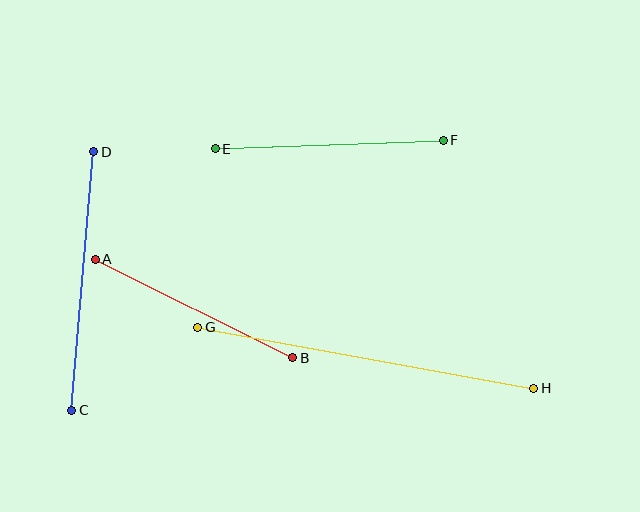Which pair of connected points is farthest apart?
Points G and H are farthest apart.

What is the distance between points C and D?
The distance is approximately 260 pixels.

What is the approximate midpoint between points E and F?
The midpoint is at approximately (329, 145) pixels.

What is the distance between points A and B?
The distance is approximately 221 pixels.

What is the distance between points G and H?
The distance is approximately 342 pixels.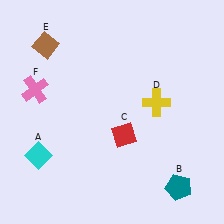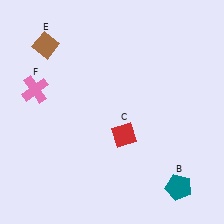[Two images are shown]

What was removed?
The cyan diamond (A), the yellow cross (D) were removed in Image 2.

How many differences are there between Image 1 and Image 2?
There are 2 differences between the two images.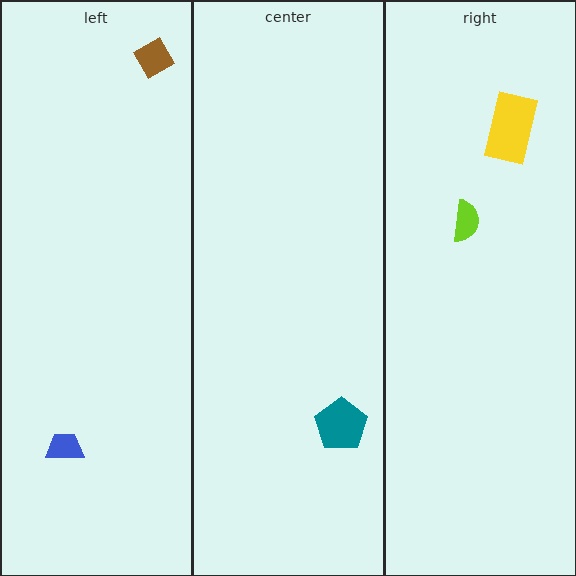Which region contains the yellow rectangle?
The right region.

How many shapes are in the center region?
1.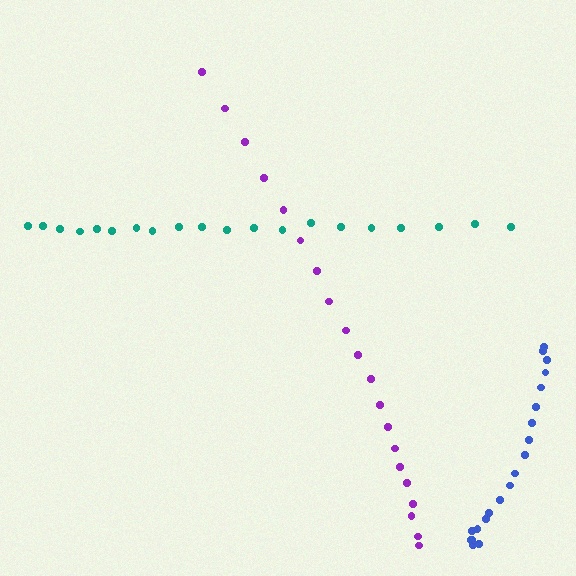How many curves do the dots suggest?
There are 3 distinct paths.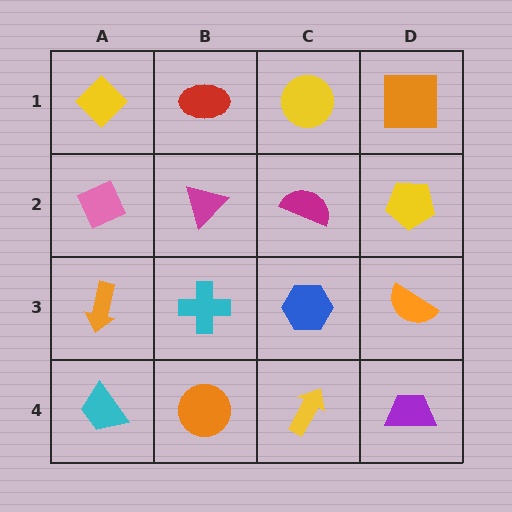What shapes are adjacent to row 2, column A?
A yellow diamond (row 1, column A), an orange arrow (row 3, column A), a magenta triangle (row 2, column B).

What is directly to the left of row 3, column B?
An orange arrow.